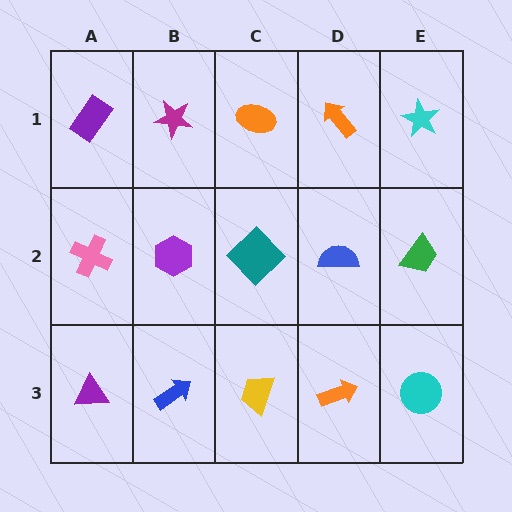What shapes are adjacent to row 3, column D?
A blue semicircle (row 2, column D), a yellow trapezoid (row 3, column C), a cyan circle (row 3, column E).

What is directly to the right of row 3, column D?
A cyan circle.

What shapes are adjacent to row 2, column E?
A cyan star (row 1, column E), a cyan circle (row 3, column E), a blue semicircle (row 2, column D).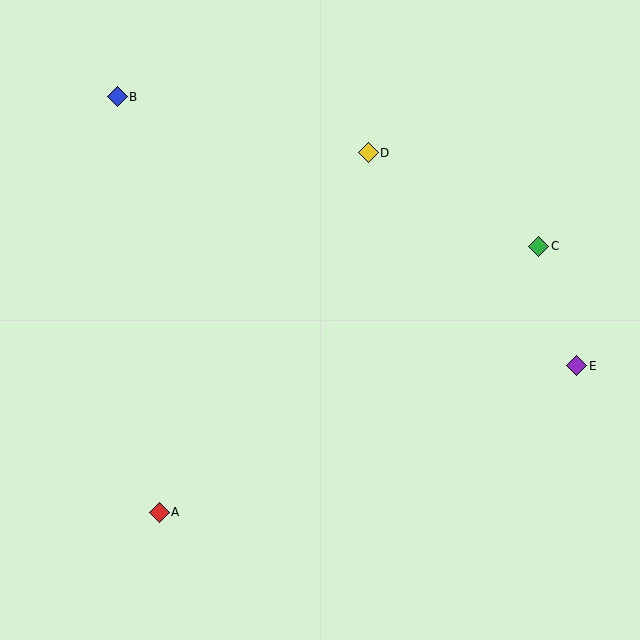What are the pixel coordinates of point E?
Point E is at (577, 366).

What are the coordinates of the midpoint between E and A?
The midpoint between E and A is at (368, 439).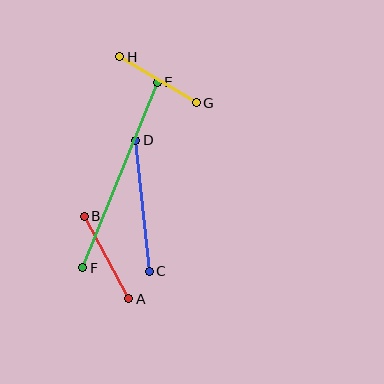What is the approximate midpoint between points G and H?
The midpoint is at approximately (158, 80) pixels.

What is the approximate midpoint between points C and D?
The midpoint is at approximately (143, 206) pixels.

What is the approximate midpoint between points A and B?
The midpoint is at approximately (107, 257) pixels.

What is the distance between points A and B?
The distance is approximately 94 pixels.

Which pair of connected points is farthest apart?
Points E and F are farthest apart.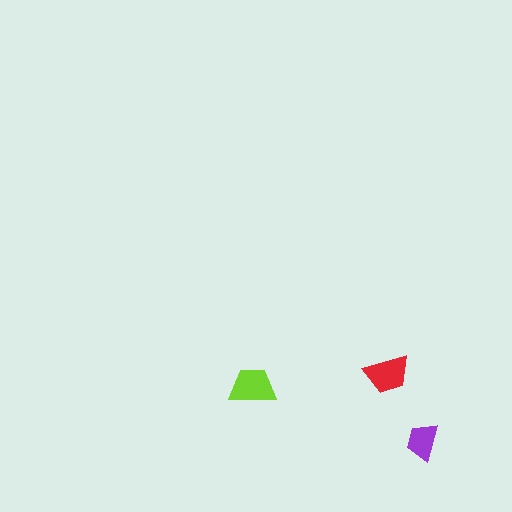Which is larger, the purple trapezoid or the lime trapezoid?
The lime one.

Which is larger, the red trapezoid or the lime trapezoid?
The lime one.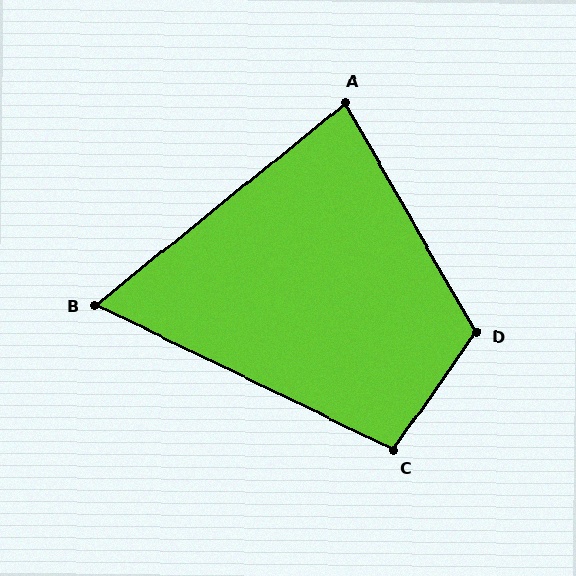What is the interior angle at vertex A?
Approximately 81 degrees (acute).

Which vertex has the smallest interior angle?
B, at approximately 65 degrees.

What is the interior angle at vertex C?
Approximately 99 degrees (obtuse).